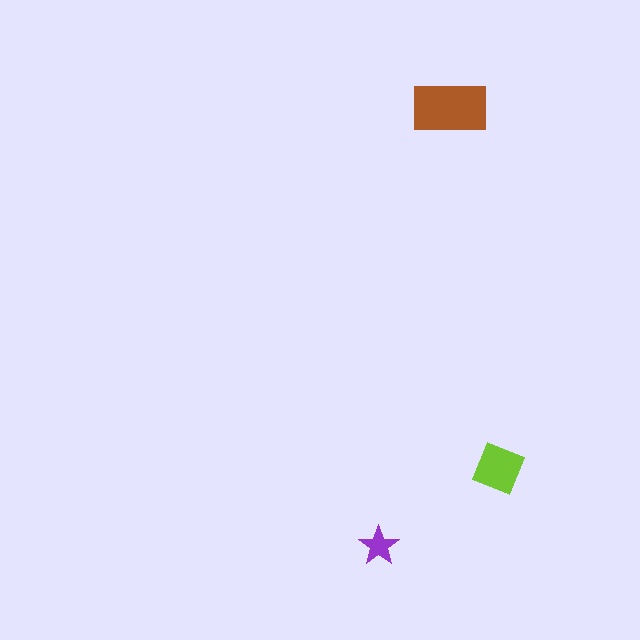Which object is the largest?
The brown rectangle.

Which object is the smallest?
The purple star.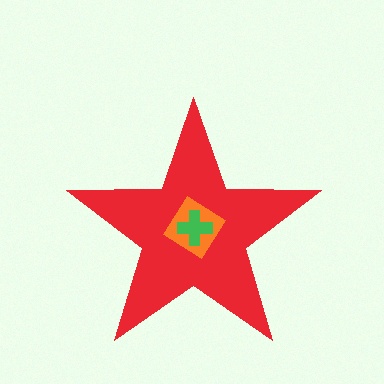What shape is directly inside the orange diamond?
The green cross.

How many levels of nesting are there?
3.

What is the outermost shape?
The red star.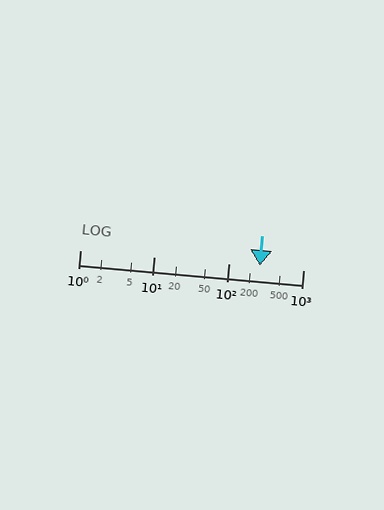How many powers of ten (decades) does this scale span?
The scale spans 3 decades, from 1 to 1000.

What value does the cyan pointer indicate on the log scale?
The pointer indicates approximately 260.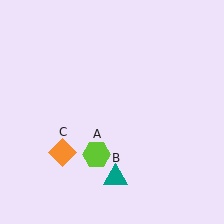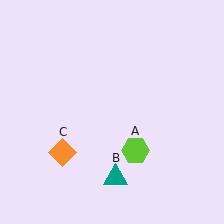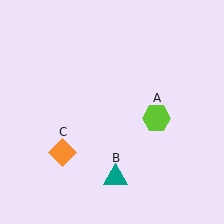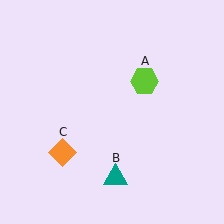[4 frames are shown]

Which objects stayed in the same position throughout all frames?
Teal triangle (object B) and orange diamond (object C) remained stationary.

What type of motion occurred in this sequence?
The lime hexagon (object A) rotated counterclockwise around the center of the scene.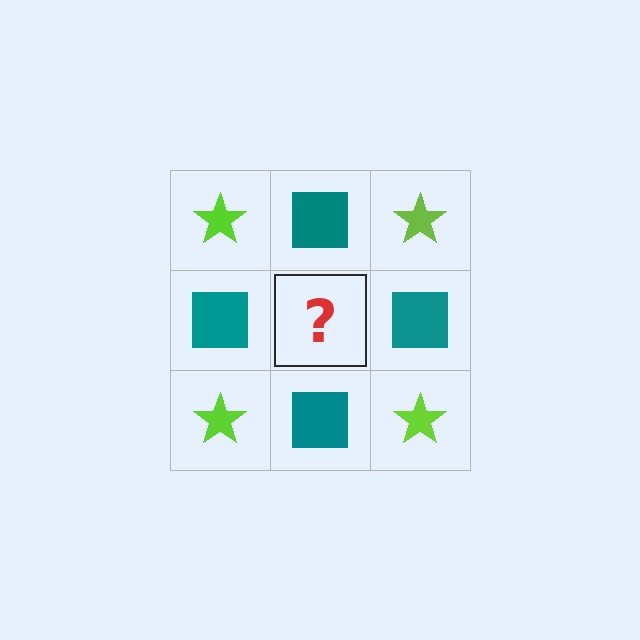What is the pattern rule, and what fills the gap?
The rule is that it alternates lime star and teal square in a checkerboard pattern. The gap should be filled with a lime star.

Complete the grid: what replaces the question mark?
The question mark should be replaced with a lime star.